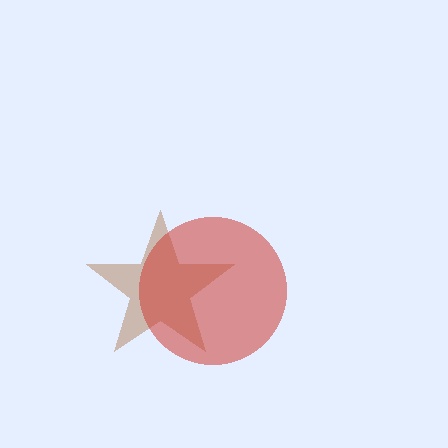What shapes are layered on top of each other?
The layered shapes are: a brown star, a red circle.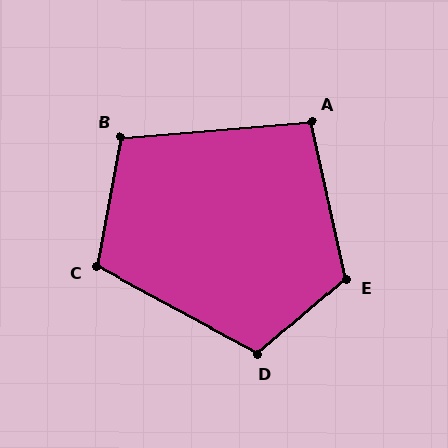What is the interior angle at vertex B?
Approximately 105 degrees (obtuse).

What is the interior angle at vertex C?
Approximately 108 degrees (obtuse).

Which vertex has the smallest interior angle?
A, at approximately 98 degrees.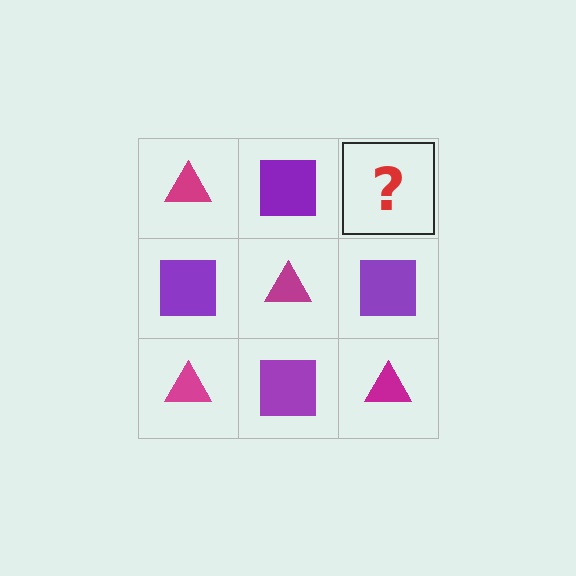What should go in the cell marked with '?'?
The missing cell should contain a magenta triangle.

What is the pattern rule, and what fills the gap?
The rule is that it alternates magenta triangle and purple square in a checkerboard pattern. The gap should be filled with a magenta triangle.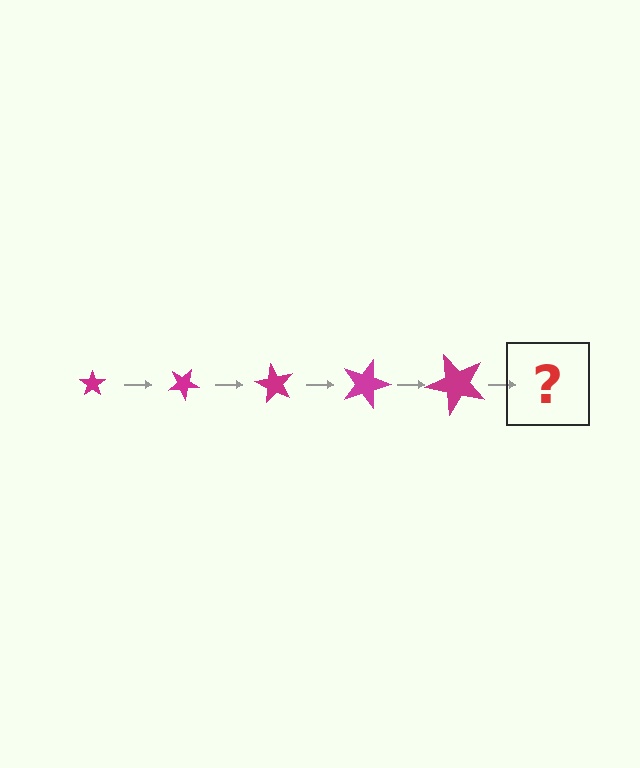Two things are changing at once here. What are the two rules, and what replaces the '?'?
The two rules are that the star grows larger each step and it rotates 30 degrees each step. The '?' should be a star, larger than the previous one and rotated 150 degrees from the start.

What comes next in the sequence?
The next element should be a star, larger than the previous one and rotated 150 degrees from the start.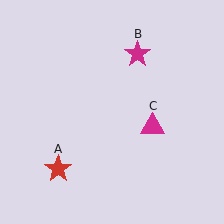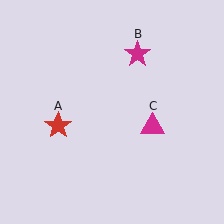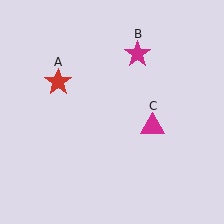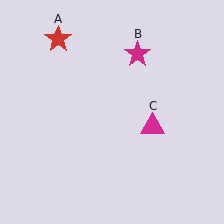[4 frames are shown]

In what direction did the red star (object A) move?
The red star (object A) moved up.